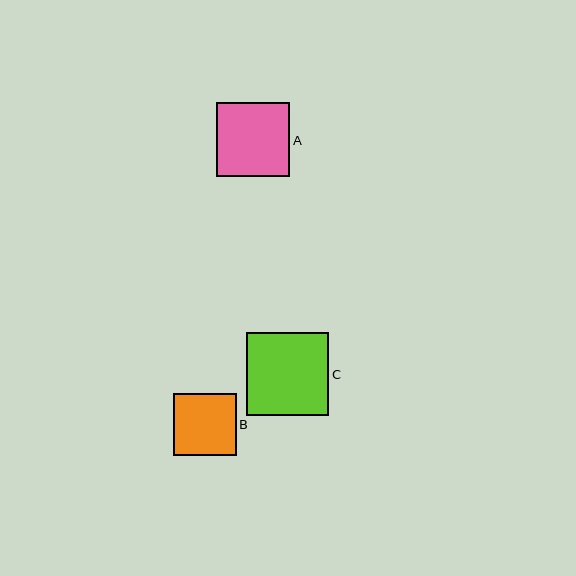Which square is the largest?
Square C is the largest with a size of approximately 83 pixels.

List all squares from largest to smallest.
From largest to smallest: C, A, B.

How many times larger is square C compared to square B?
Square C is approximately 1.3 times the size of square B.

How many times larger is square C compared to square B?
Square C is approximately 1.3 times the size of square B.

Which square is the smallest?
Square B is the smallest with a size of approximately 62 pixels.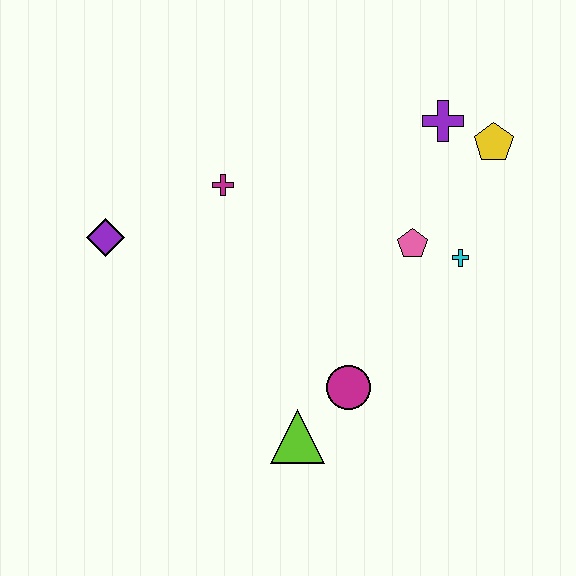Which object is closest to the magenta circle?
The lime triangle is closest to the magenta circle.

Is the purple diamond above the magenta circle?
Yes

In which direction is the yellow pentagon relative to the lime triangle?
The yellow pentagon is above the lime triangle.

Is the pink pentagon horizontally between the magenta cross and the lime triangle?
No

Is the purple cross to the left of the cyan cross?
Yes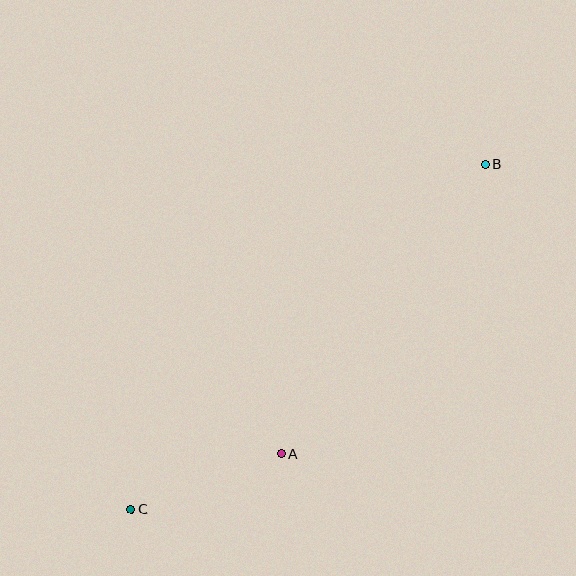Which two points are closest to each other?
Points A and C are closest to each other.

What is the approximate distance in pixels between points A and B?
The distance between A and B is approximately 354 pixels.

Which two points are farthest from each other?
Points B and C are farthest from each other.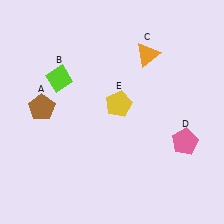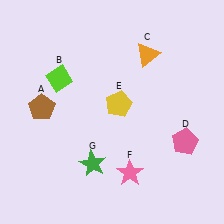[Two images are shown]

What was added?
A pink star (F), a green star (G) were added in Image 2.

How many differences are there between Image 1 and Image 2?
There are 2 differences between the two images.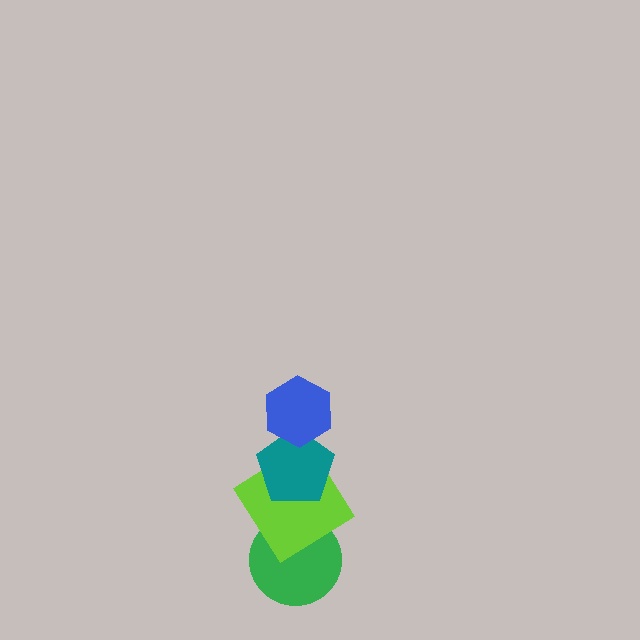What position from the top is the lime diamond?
The lime diamond is 3rd from the top.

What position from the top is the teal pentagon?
The teal pentagon is 2nd from the top.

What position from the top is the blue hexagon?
The blue hexagon is 1st from the top.